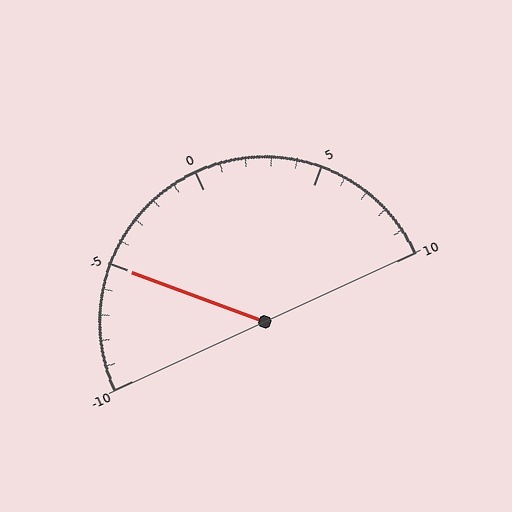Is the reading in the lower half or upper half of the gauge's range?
The reading is in the lower half of the range (-10 to 10).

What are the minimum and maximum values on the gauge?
The gauge ranges from -10 to 10.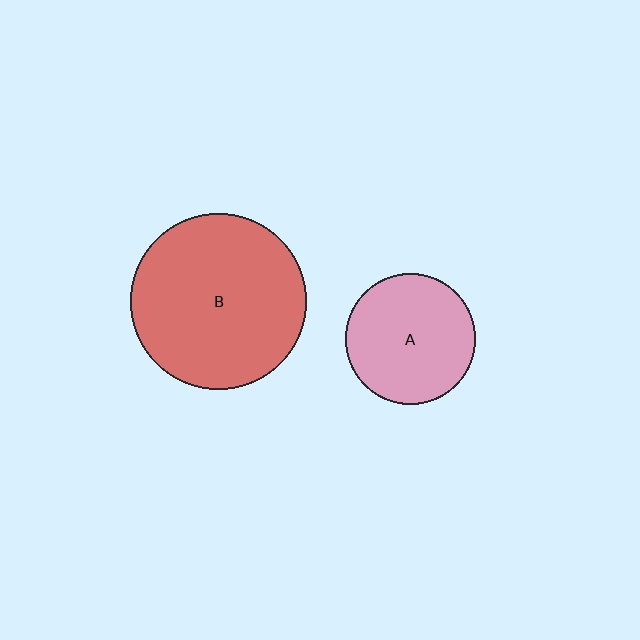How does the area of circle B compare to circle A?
Approximately 1.8 times.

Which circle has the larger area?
Circle B (red).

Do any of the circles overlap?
No, none of the circles overlap.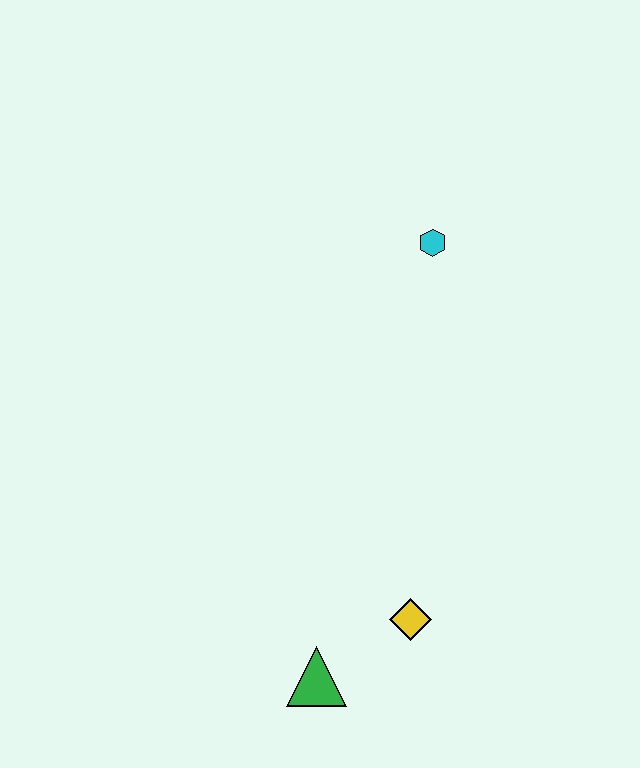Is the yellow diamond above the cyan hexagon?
No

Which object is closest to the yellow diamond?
The green triangle is closest to the yellow diamond.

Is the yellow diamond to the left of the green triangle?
No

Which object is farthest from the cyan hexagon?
The green triangle is farthest from the cyan hexagon.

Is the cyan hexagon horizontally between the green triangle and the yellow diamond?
No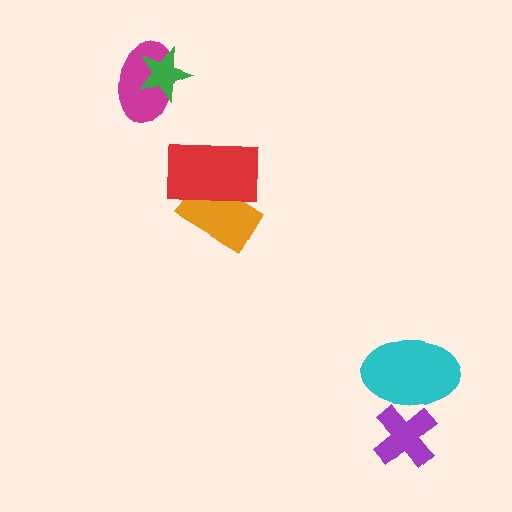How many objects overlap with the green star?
1 object overlaps with the green star.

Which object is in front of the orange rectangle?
The red rectangle is in front of the orange rectangle.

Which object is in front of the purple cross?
The cyan ellipse is in front of the purple cross.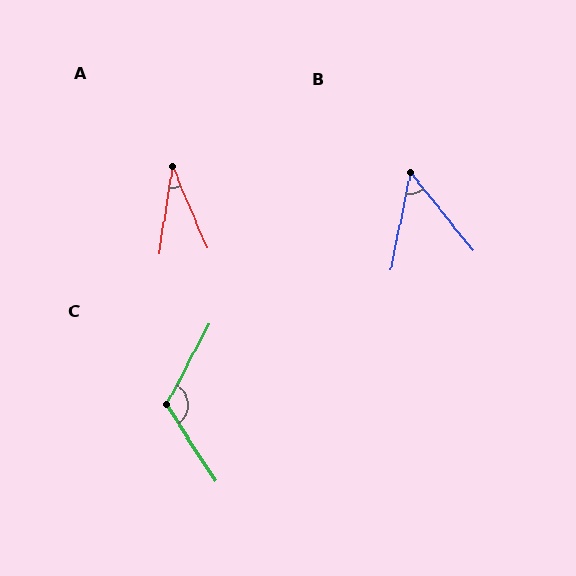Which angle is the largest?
C, at approximately 120 degrees.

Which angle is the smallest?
A, at approximately 32 degrees.